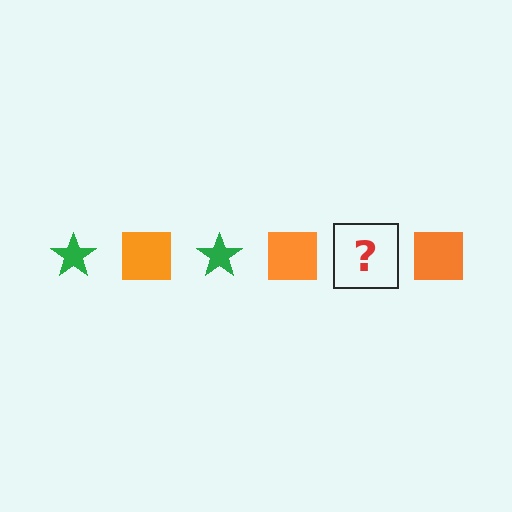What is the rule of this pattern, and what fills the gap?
The rule is that the pattern alternates between green star and orange square. The gap should be filled with a green star.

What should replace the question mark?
The question mark should be replaced with a green star.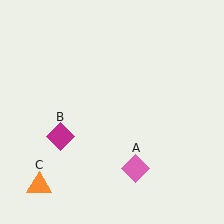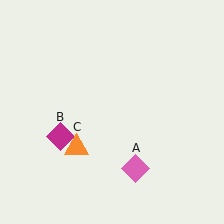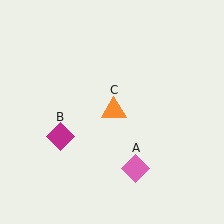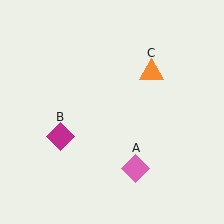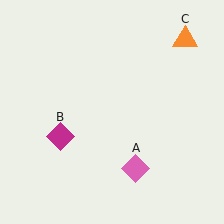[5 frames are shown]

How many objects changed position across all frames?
1 object changed position: orange triangle (object C).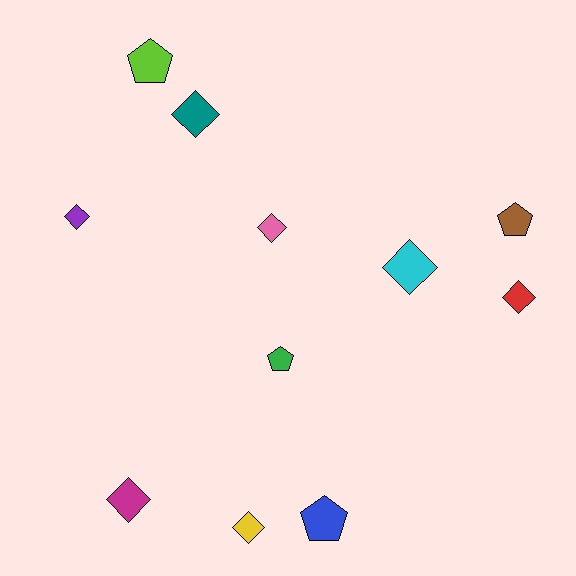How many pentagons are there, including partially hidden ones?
There are 4 pentagons.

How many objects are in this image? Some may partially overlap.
There are 11 objects.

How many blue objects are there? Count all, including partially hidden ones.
There is 1 blue object.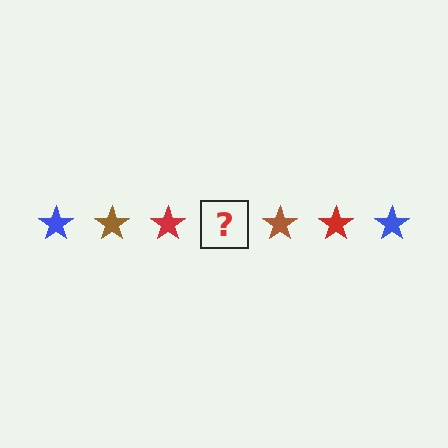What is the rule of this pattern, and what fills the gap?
The rule is that the pattern cycles through blue, brown, red stars. The gap should be filled with a blue star.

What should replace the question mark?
The question mark should be replaced with a blue star.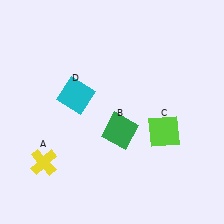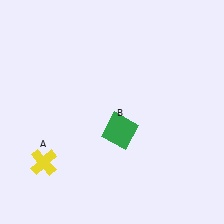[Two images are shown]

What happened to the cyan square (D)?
The cyan square (D) was removed in Image 2. It was in the top-left area of Image 1.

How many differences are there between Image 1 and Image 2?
There are 2 differences between the two images.